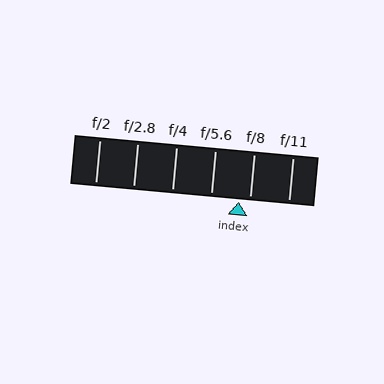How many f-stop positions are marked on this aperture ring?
There are 6 f-stop positions marked.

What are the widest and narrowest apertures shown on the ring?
The widest aperture shown is f/2 and the narrowest is f/11.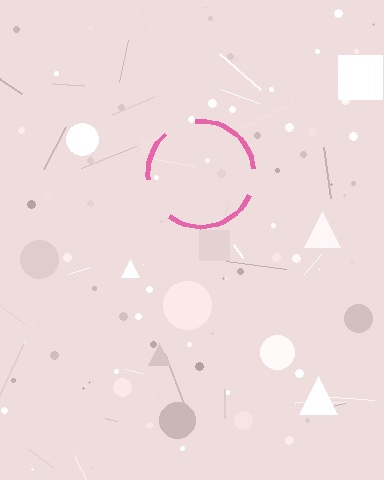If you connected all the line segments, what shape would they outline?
They would outline a circle.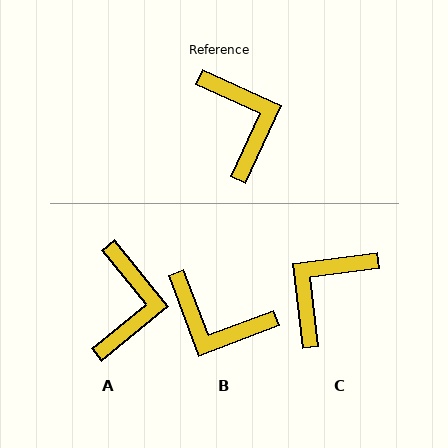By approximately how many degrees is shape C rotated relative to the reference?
Approximately 122 degrees counter-clockwise.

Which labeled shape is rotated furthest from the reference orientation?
B, about 135 degrees away.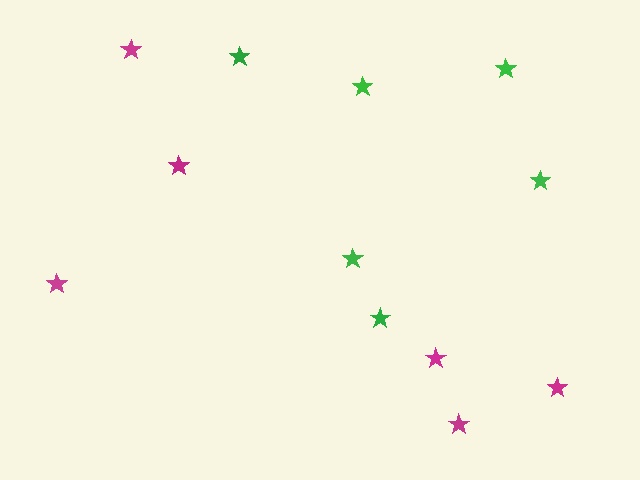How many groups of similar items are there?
There are 2 groups: one group of green stars (6) and one group of magenta stars (6).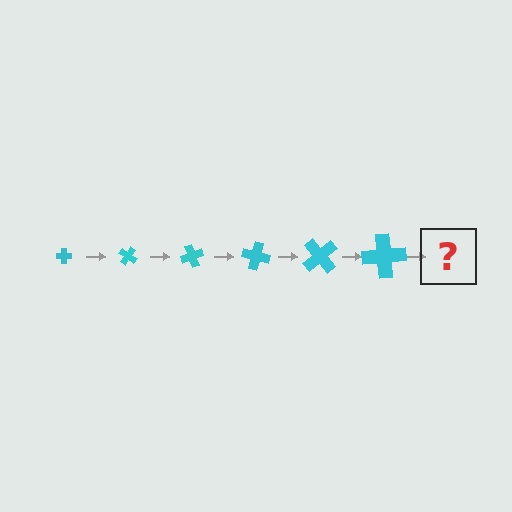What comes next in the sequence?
The next element should be a cross, larger than the previous one and rotated 210 degrees from the start.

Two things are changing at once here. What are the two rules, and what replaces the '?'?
The two rules are that the cross grows larger each step and it rotates 35 degrees each step. The '?' should be a cross, larger than the previous one and rotated 210 degrees from the start.